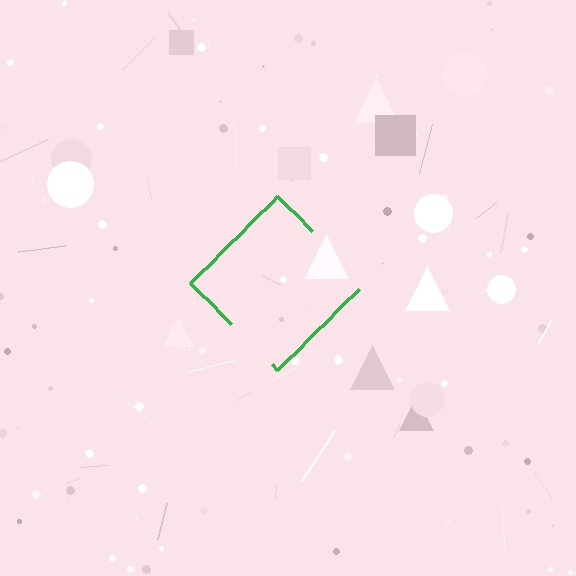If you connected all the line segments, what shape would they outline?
They would outline a diamond.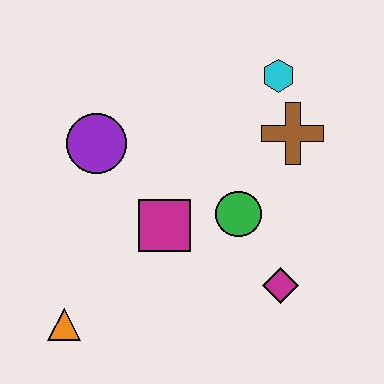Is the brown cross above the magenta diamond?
Yes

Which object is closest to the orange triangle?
The magenta square is closest to the orange triangle.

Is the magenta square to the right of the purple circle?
Yes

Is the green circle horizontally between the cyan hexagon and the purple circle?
Yes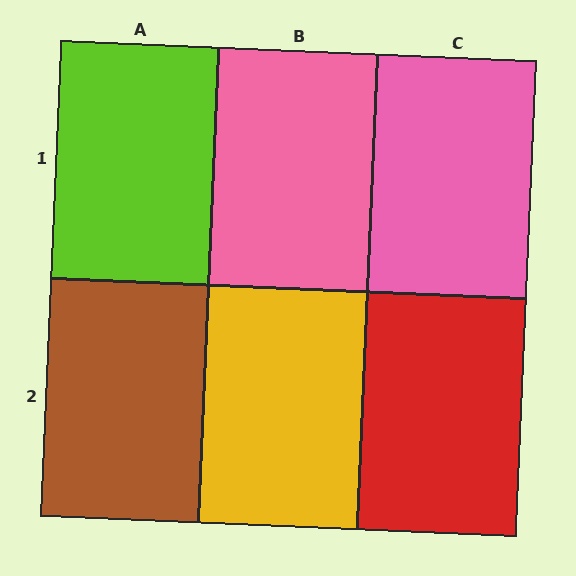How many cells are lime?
1 cell is lime.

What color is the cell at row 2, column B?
Yellow.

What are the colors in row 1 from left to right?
Lime, pink, pink.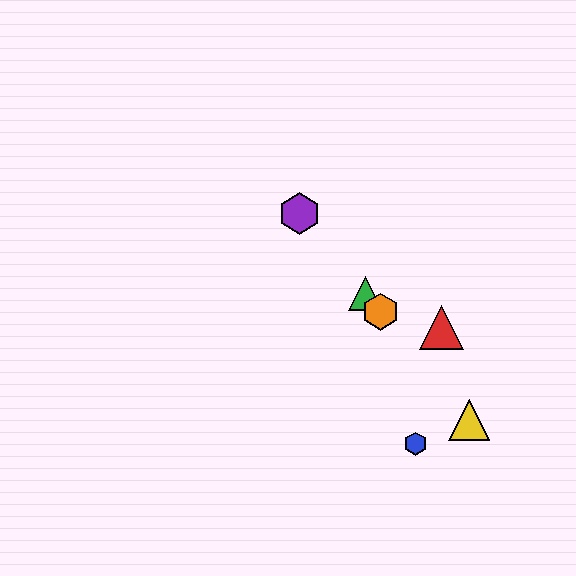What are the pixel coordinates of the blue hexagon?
The blue hexagon is at (415, 444).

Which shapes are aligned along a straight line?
The green triangle, the yellow triangle, the purple hexagon, the orange hexagon are aligned along a straight line.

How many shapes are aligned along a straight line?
4 shapes (the green triangle, the yellow triangle, the purple hexagon, the orange hexagon) are aligned along a straight line.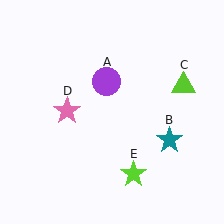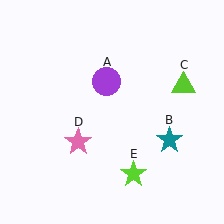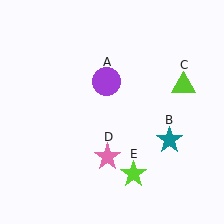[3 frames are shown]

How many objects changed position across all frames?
1 object changed position: pink star (object D).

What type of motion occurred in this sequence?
The pink star (object D) rotated counterclockwise around the center of the scene.